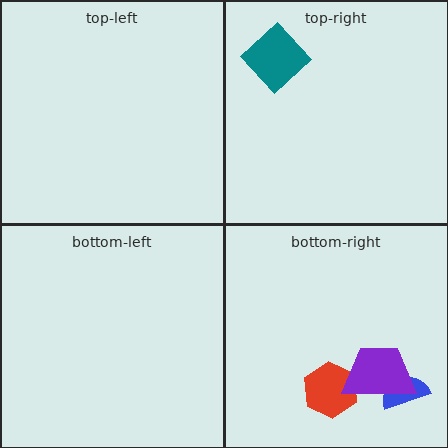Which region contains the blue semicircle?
The bottom-right region.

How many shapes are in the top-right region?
1.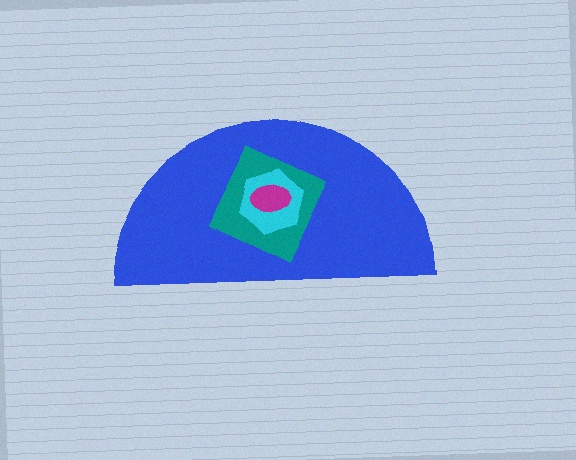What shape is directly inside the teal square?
The cyan hexagon.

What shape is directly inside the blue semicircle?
The teal square.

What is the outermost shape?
The blue semicircle.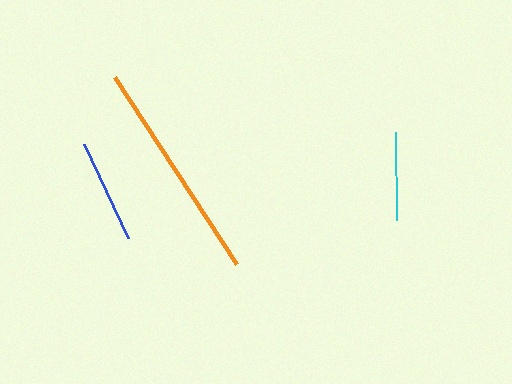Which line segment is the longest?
The orange line is the longest at approximately 223 pixels.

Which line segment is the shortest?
The cyan line is the shortest at approximately 87 pixels.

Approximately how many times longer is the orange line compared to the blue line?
The orange line is approximately 2.2 times the length of the blue line.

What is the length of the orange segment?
The orange segment is approximately 223 pixels long.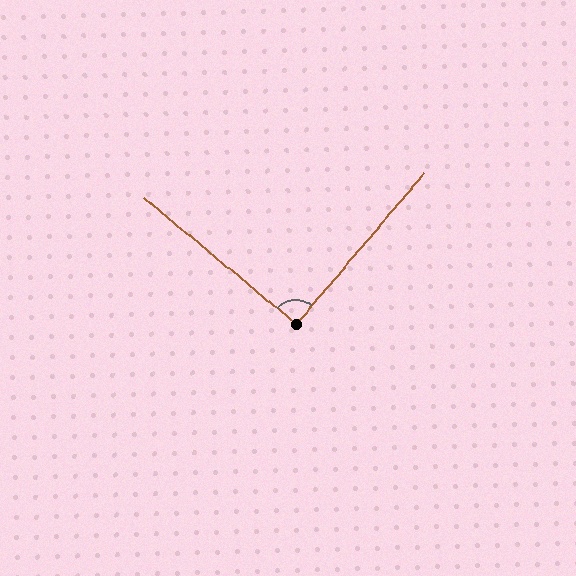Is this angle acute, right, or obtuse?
It is approximately a right angle.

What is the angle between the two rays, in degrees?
Approximately 91 degrees.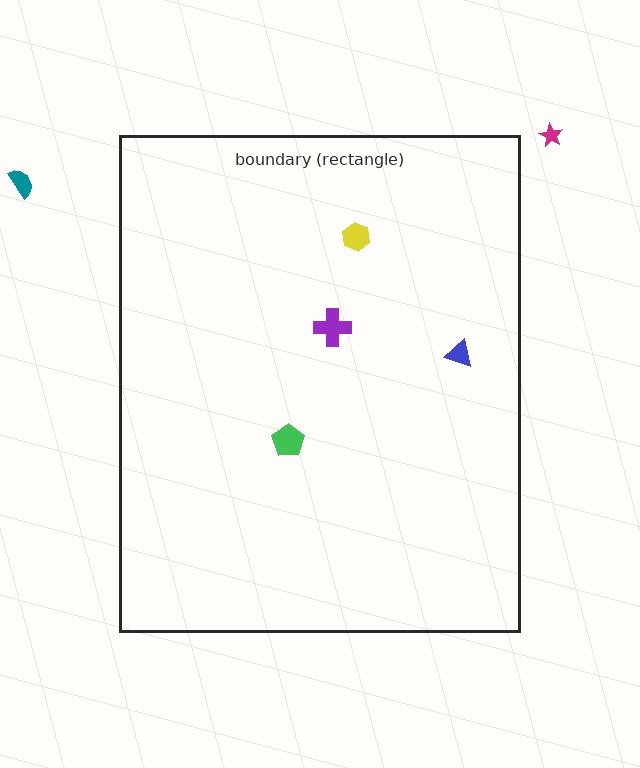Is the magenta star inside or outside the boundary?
Outside.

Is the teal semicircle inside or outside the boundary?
Outside.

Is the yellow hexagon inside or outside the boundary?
Inside.